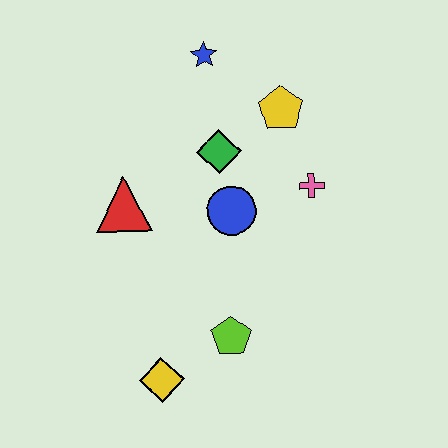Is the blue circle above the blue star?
No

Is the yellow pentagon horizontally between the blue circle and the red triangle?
No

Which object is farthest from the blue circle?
The yellow diamond is farthest from the blue circle.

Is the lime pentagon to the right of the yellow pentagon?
No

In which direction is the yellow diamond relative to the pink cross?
The yellow diamond is below the pink cross.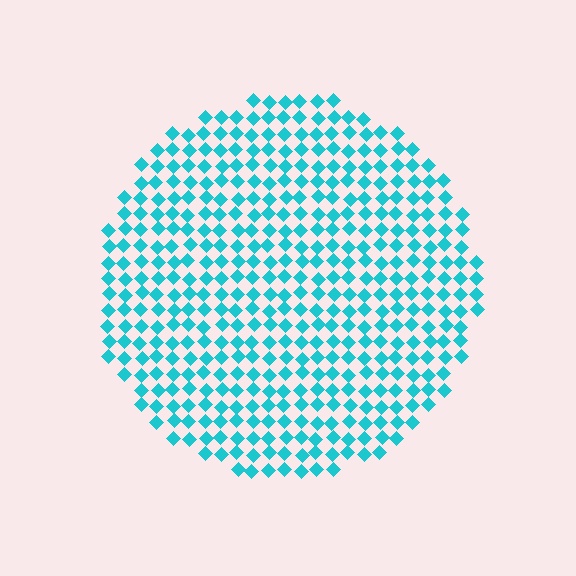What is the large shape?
The large shape is a circle.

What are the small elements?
The small elements are diamonds.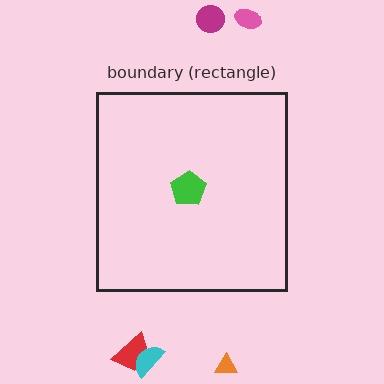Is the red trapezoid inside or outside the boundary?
Outside.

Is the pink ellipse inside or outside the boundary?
Outside.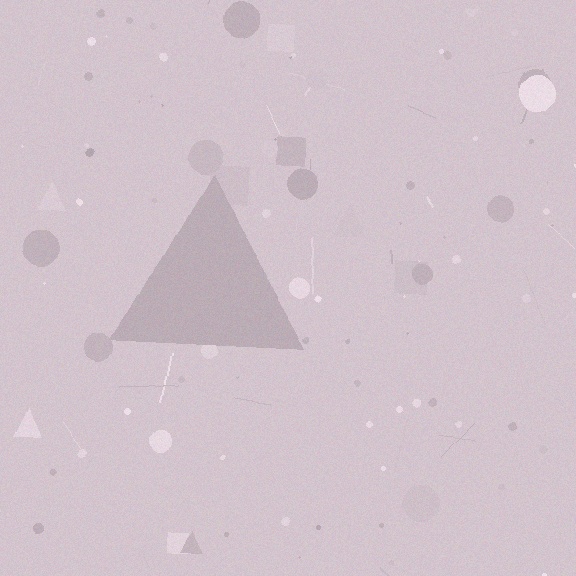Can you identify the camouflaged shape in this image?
The camouflaged shape is a triangle.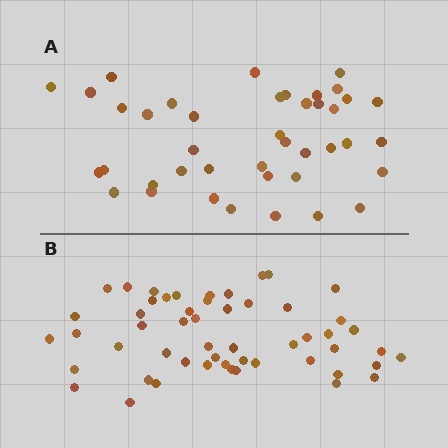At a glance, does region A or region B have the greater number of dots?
Region B (the bottom region) has more dots.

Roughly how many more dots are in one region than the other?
Region B has roughly 12 or so more dots than region A.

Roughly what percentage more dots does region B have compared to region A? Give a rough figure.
About 30% more.